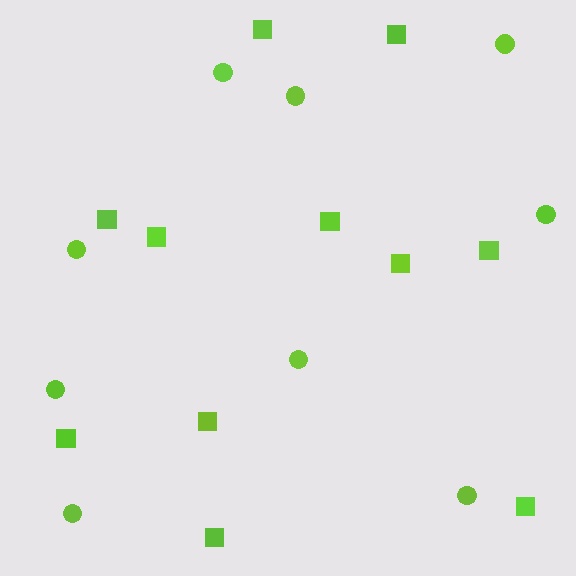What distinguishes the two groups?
There are 2 groups: one group of circles (9) and one group of squares (11).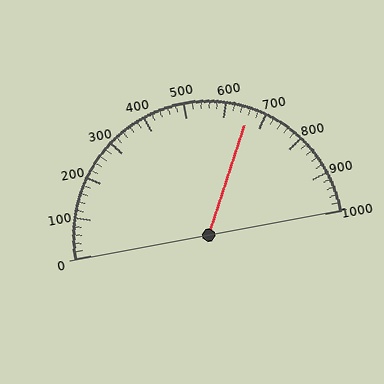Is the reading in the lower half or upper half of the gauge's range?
The reading is in the upper half of the range (0 to 1000).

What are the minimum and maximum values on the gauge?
The gauge ranges from 0 to 1000.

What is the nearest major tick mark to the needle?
The nearest major tick mark is 700.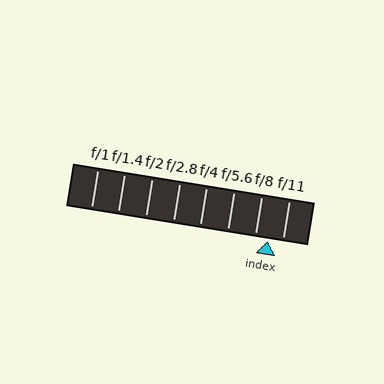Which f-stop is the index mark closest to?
The index mark is closest to f/8.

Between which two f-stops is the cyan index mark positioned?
The index mark is between f/8 and f/11.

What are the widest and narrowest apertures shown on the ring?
The widest aperture shown is f/1 and the narrowest is f/11.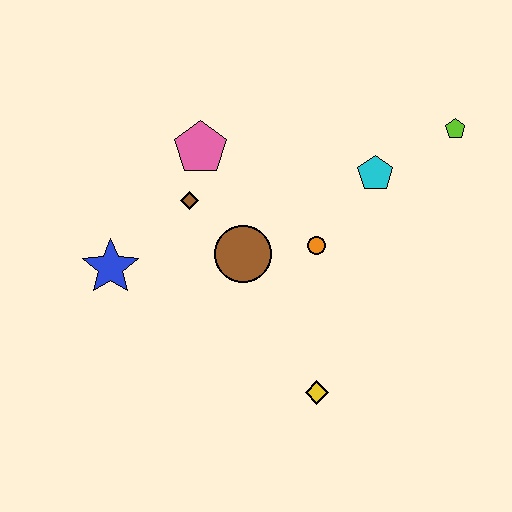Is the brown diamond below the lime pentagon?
Yes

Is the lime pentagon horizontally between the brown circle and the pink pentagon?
No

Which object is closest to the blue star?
The brown diamond is closest to the blue star.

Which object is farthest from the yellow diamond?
The lime pentagon is farthest from the yellow diamond.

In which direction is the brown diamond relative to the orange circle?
The brown diamond is to the left of the orange circle.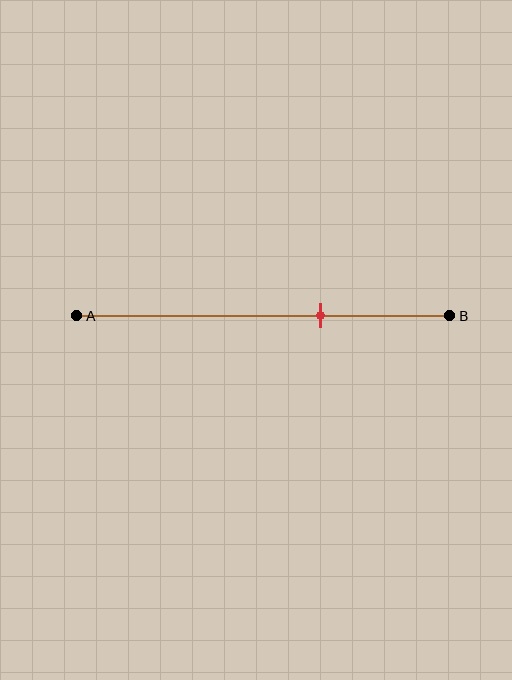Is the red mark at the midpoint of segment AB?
No, the mark is at about 65% from A, not at the 50% midpoint.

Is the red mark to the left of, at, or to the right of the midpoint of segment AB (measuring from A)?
The red mark is to the right of the midpoint of segment AB.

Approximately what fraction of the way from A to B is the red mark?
The red mark is approximately 65% of the way from A to B.